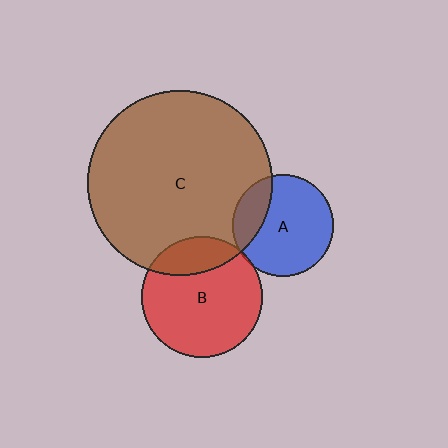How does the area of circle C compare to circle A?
Approximately 3.3 times.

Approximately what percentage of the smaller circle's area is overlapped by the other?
Approximately 20%.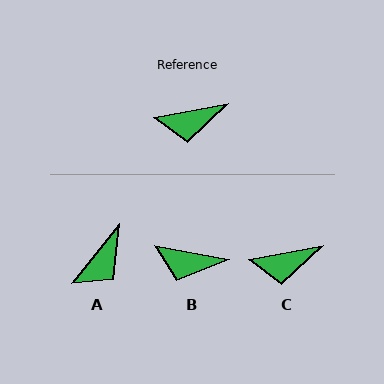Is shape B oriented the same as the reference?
No, it is off by about 21 degrees.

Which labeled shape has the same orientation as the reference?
C.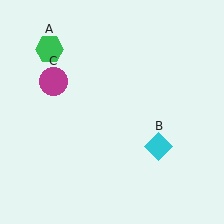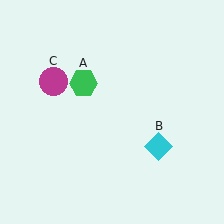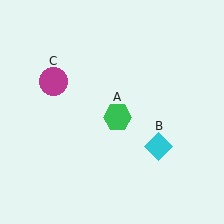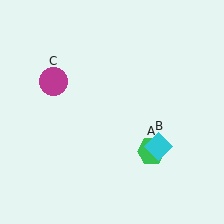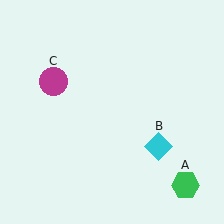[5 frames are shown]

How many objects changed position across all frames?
1 object changed position: green hexagon (object A).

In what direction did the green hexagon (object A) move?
The green hexagon (object A) moved down and to the right.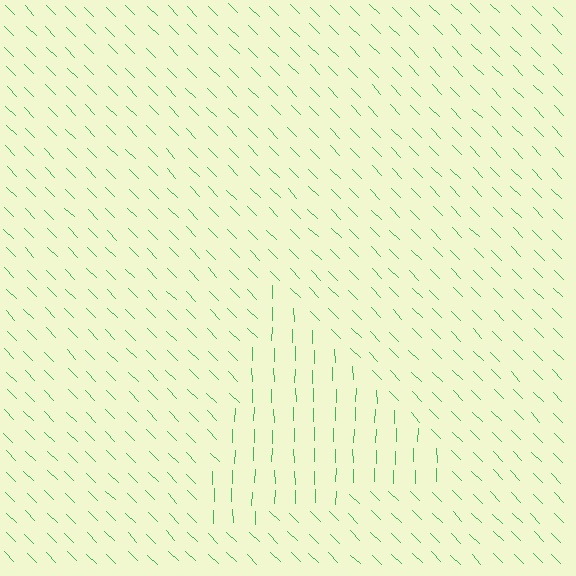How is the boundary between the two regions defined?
The boundary is defined purely by a change in line orientation (approximately 45 degrees difference). All lines are the same color and thickness.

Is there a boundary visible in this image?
Yes, there is a texture boundary formed by a change in line orientation.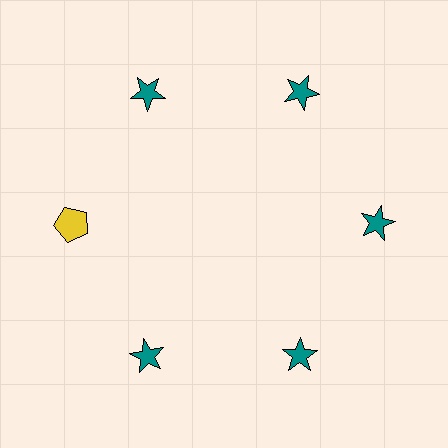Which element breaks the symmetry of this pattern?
The yellow pentagon at roughly the 9 o'clock position breaks the symmetry. All other shapes are teal stars.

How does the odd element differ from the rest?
It differs in both color (yellow instead of teal) and shape (pentagon instead of star).